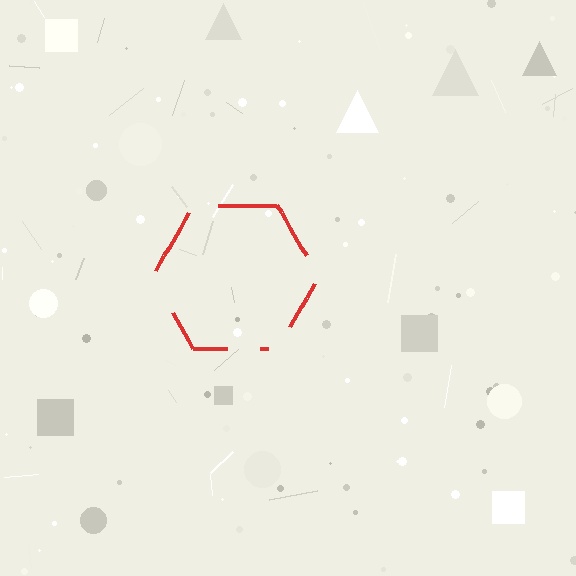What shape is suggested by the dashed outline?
The dashed outline suggests a hexagon.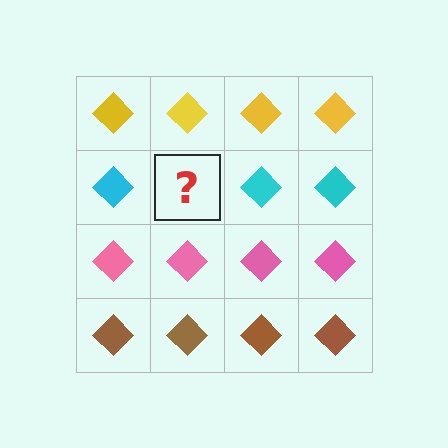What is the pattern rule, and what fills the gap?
The rule is that each row has a consistent color. The gap should be filled with a cyan diamond.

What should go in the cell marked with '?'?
The missing cell should contain a cyan diamond.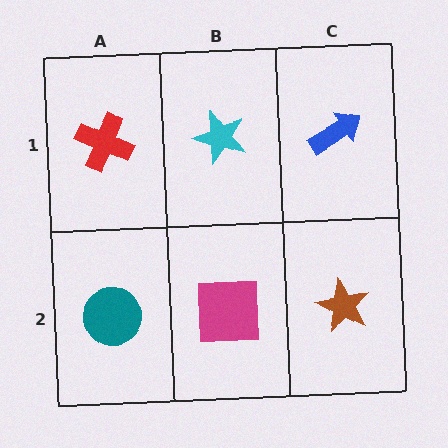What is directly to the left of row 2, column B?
A teal circle.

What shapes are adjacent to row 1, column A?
A teal circle (row 2, column A), a cyan star (row 1, column B).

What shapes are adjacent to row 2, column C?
A blue arrow (row 1, column C), a magenta square (row 2, column B).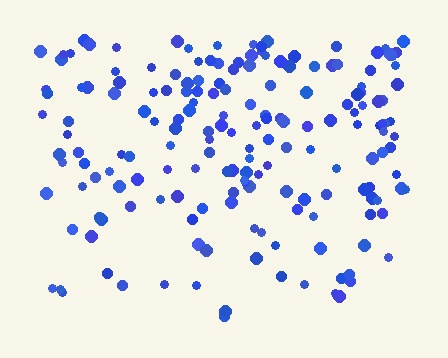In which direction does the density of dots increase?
From bottom to top, with the top side densest.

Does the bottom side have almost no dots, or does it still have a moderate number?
Still a moderate number, just noticeably fewer than the top.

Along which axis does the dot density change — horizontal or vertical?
Vertical.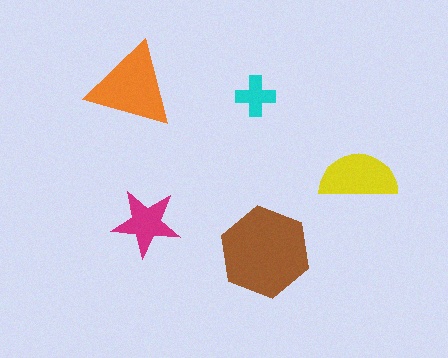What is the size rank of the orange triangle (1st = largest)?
2nd.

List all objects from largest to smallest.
The brown hexagon, the orange triangle, the yellow semicircle, the magenta star, the cyan cross.